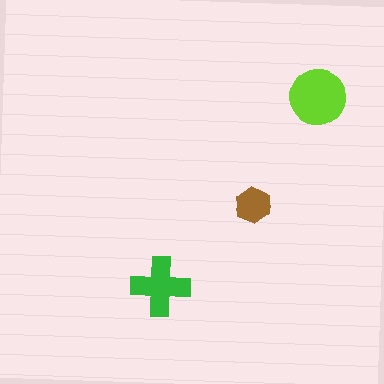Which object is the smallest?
The brown hexagon.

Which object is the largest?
The lime circle.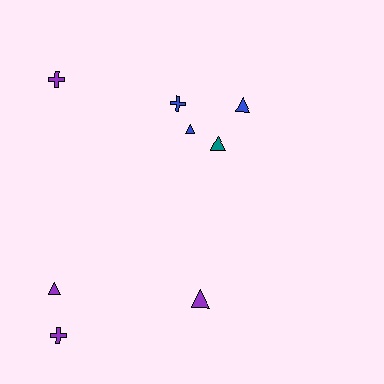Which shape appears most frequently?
Triangle, with 5 objects.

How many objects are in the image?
There are 8 objects.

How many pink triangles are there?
There are no pink triangles.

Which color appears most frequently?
Purple, with 4 objects.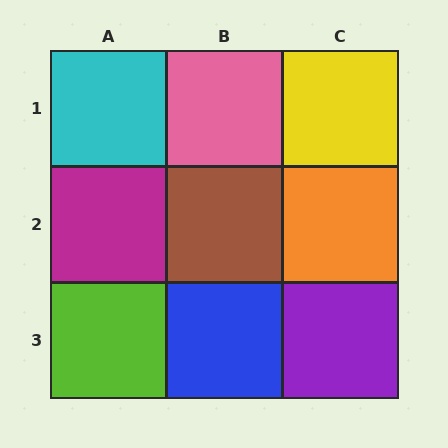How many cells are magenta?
1 cell is magenta.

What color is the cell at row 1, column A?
Cyan.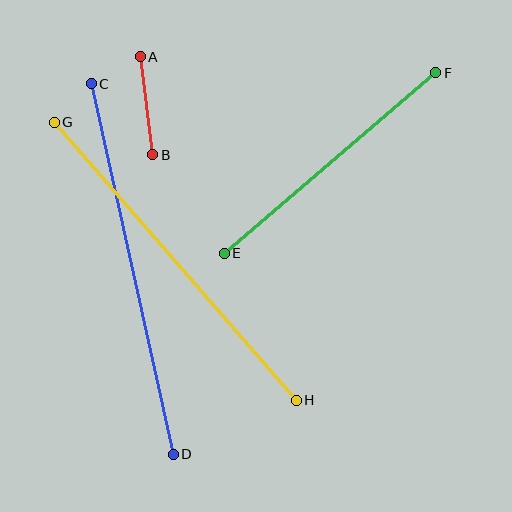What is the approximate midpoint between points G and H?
The midpoint is at approximately (175, 261) pixels.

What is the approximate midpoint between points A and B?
The midpoint is at approximately (146, 106) pixels.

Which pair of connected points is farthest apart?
Points C and D are farthest apart.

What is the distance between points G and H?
The distance is approximately 369 pixels.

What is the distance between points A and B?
The distance is approximately 99 pixels.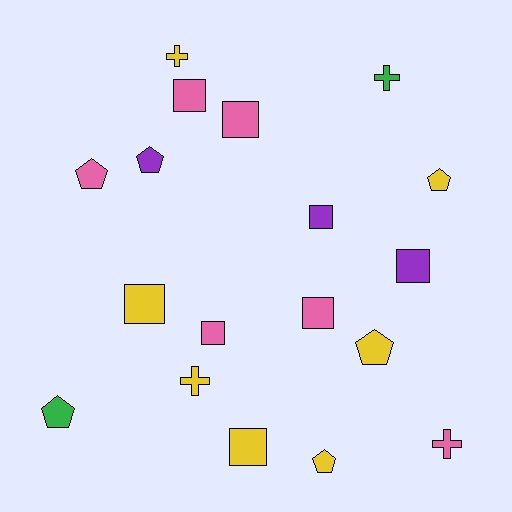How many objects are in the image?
There are 18 objects.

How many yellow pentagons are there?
There are 3 yellow pentagons.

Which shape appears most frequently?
Square, with 8 objects.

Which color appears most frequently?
Yellow, with 7 objects.